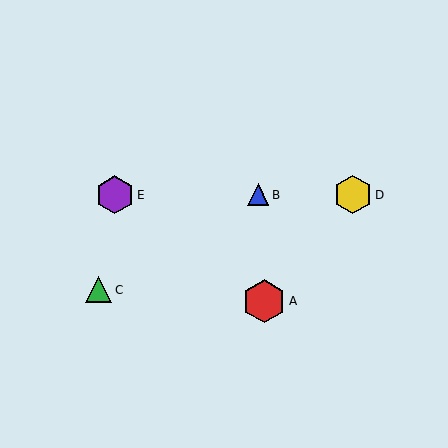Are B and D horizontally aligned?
Yes, both are at y≈195.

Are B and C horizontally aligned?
No, B is at y≈195 and C is at y≈290.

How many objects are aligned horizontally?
3 objects (B, D, E) are aligned horizontally.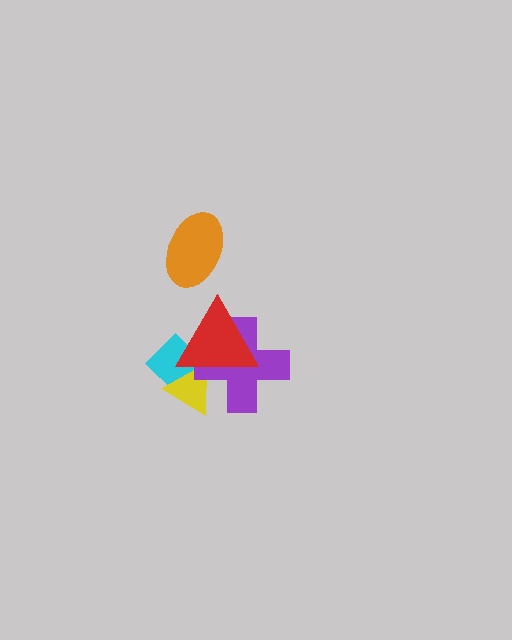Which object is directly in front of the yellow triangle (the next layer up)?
The purple cross is directly in front of the yellow triangle.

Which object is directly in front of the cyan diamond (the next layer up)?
The yellow triangle is directly in front of the cyan diamond.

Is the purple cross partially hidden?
Yes, it is partially covered by another shape.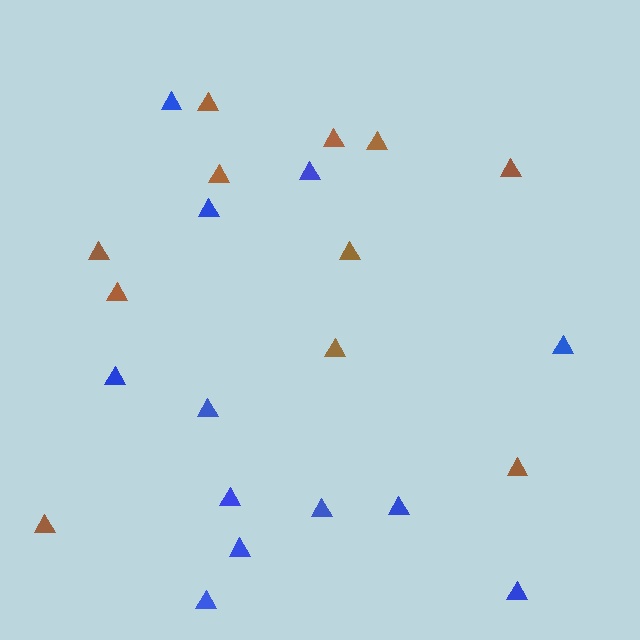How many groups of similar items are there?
There are 2 groups: one group of brown triangles (11) and one group of blue triangles (12).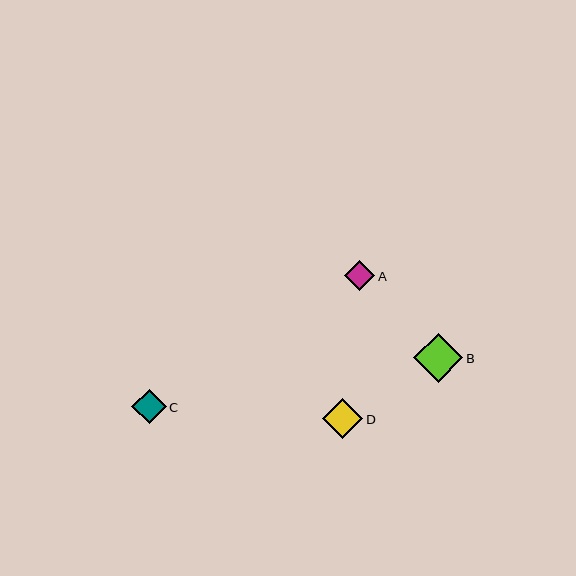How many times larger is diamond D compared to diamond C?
Diamond D is approximately 1.2 times the size of diamond C.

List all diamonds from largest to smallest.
From largest to smallest: B, D, C, A.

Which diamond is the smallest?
Diamond A is the smallest with a size of approximately 30 pixels.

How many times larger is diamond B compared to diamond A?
Diamond B is approximately 1.6 times the size of diamond A.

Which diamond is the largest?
Diamond B is the largest with a size of approximately 49 pixels.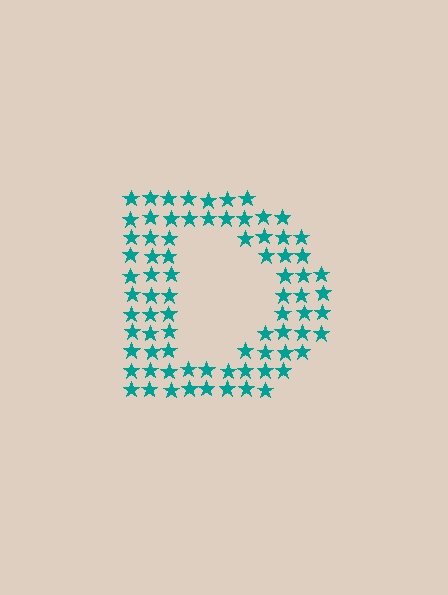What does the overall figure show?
The overall figure shows the letter D.